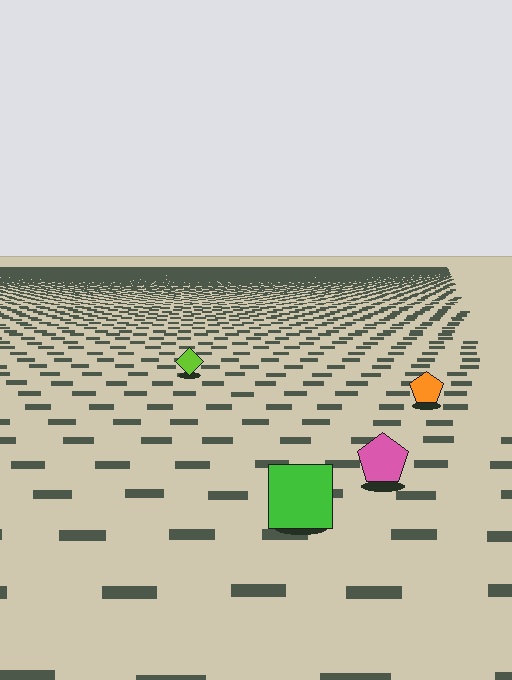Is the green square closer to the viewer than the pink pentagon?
Yes. The green square is closer — you can tell from the texture gradient: the ground texture is coarser near it.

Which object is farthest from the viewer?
The lime diamond is farthest from the viewer. It appears smaller and the ground texture around it is denser.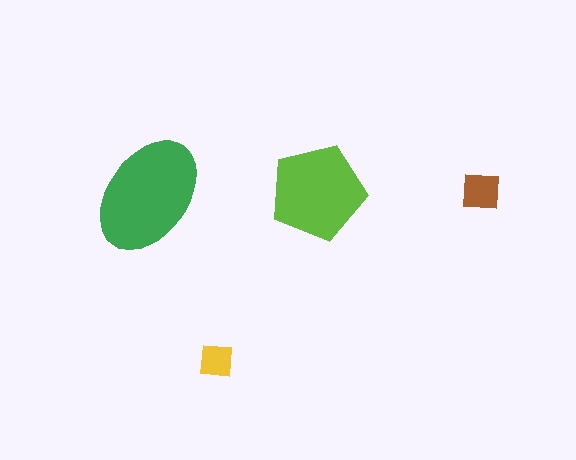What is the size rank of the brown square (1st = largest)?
3rd.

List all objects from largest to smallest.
The green ellipse, the lime pentagon, the brown square, the yellow square.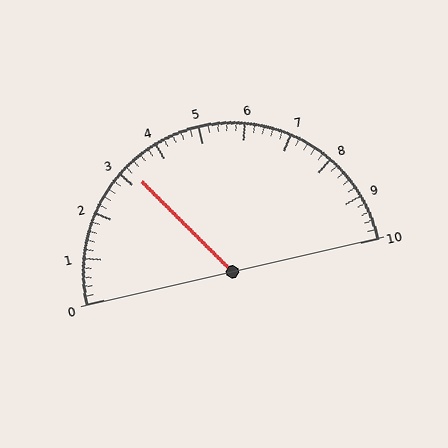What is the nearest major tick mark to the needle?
The nearest major tick mark is 3.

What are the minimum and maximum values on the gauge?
The gauge ranges from 0 to 10.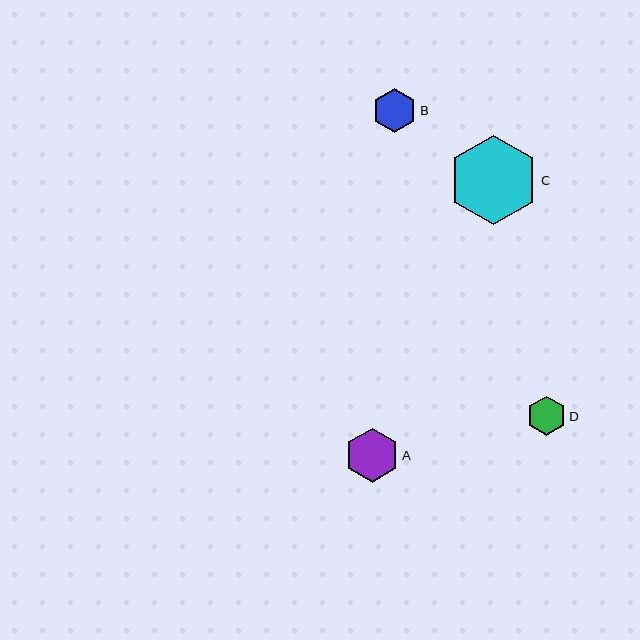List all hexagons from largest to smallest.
From largest to smallest: C, A, B, D.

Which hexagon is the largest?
Hexagon C is the largest with a size of approximately 89 pixels.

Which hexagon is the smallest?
Hexagon D is the smallest with a size of approximately 39 pixels.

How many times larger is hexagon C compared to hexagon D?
Hexagon C is approximately 2.3 times the size of hexagon D.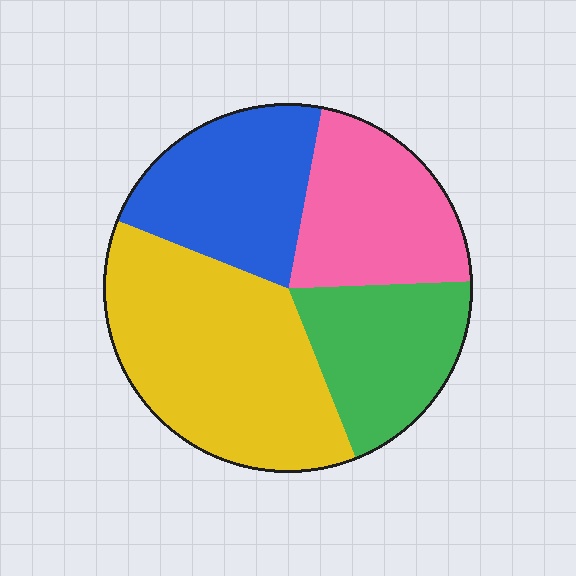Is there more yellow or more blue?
Yellow.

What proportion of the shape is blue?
Blue covers about 20% of the shape.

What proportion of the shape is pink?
Pink covers roughly 20% of the shape.